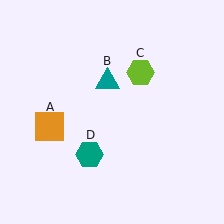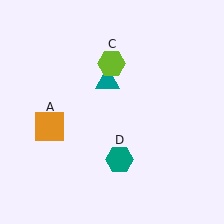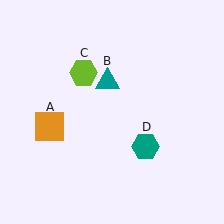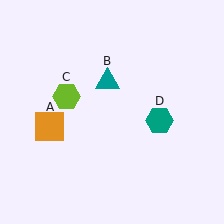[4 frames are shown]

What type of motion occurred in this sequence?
The lime hexagon (object C), teal hexagon (object D) rotated counterclockwise around the center of the scene.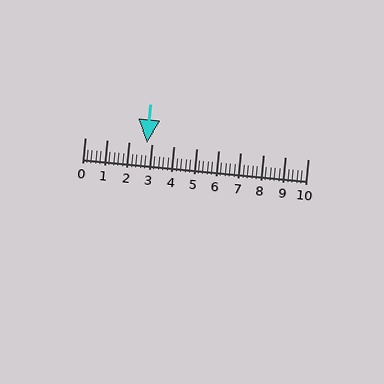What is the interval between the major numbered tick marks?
The major tick marks are spaced 1 units apart.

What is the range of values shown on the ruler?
The ruler shows values from 0 to 10.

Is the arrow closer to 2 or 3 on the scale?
The arrow is closer to 3.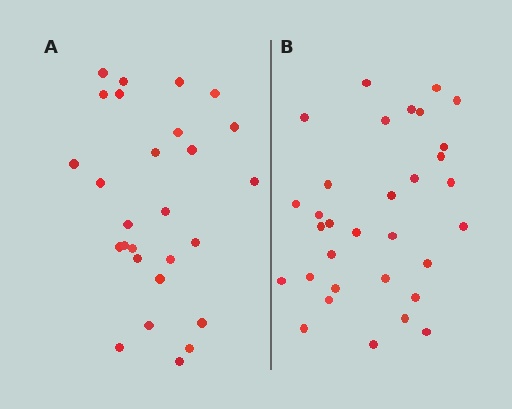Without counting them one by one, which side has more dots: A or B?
Region B (the right region) has more dots.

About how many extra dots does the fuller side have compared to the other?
Region B has about 5 more dots than region A.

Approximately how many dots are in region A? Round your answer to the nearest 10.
About 30 dots. (The exact count is 27, which rounds to 30.)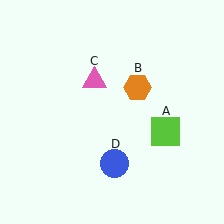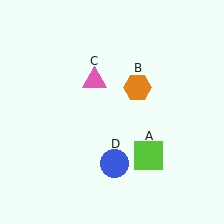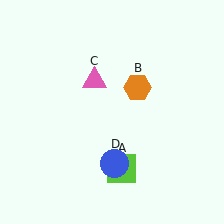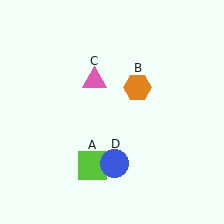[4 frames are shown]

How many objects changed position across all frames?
1 object changed position: lime square (object A).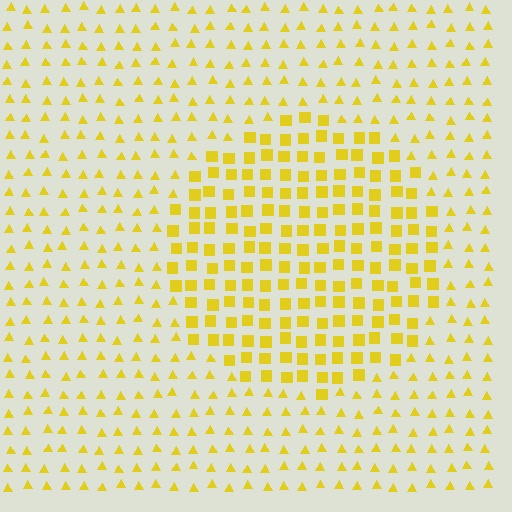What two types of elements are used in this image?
The image uses squares inside the circle region and triangles outside it.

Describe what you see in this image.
The image is filled with small yellow elements arranged in a uniform grid. A circle-shaped region contains squares, while the surrounding area contains triangles. The boundary is defined purely by the change in element shape.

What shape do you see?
I see a circle.